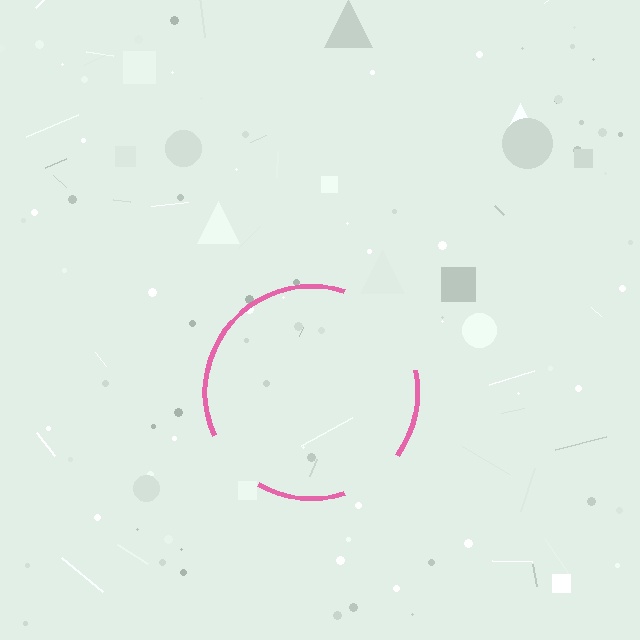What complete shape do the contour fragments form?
The contour fragments form a circle.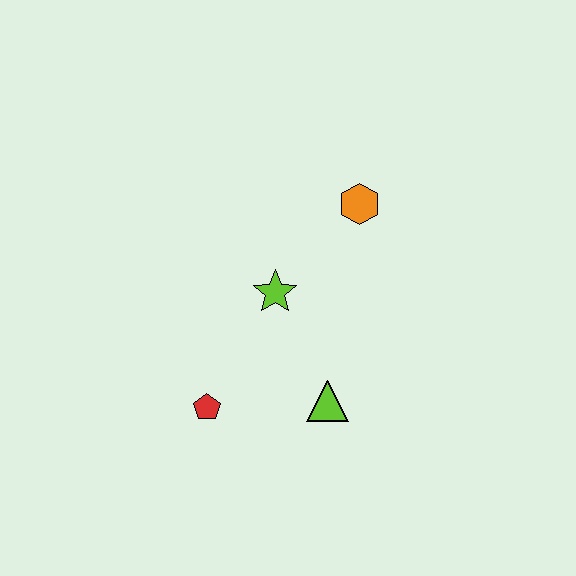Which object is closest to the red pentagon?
The lime triangle is closest to the red pentagon.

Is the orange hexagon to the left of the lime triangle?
No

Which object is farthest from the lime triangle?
The orange hexagon is farthest from the lime triangle.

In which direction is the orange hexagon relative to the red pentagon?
The orange hexagon is above the red pentagon.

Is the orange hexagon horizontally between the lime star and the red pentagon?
No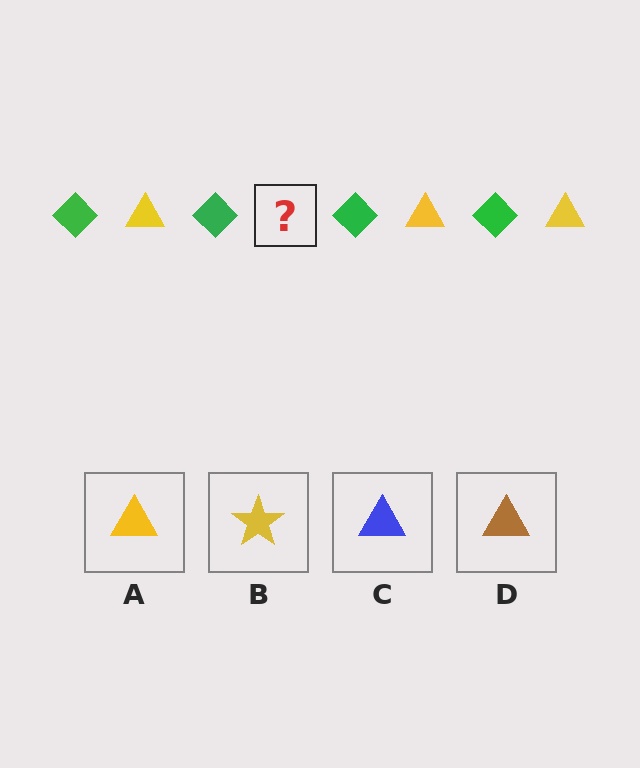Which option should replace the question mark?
Option A.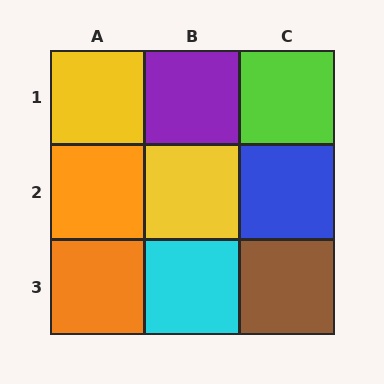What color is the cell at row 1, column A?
Yellow.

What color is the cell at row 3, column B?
Cyan.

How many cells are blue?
1 cell is blue.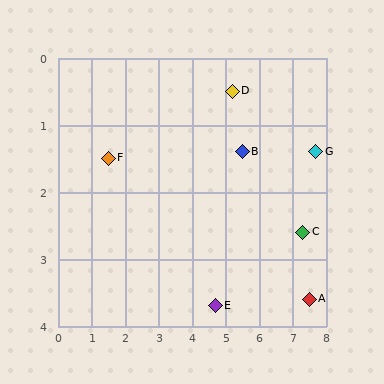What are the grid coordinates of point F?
Point F is at approximately (1.5, 1.5).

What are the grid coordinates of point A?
Point A is at approximately (7.5, 3.6).